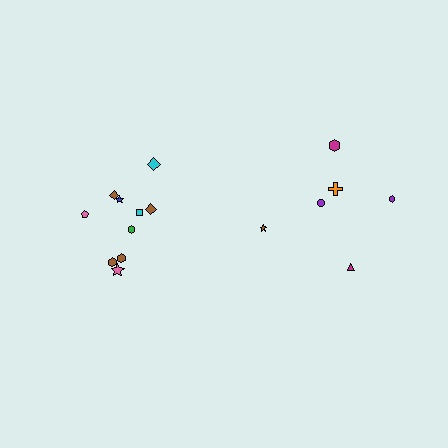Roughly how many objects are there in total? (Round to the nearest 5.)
Roughly 15 objects in total.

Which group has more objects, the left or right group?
The left group.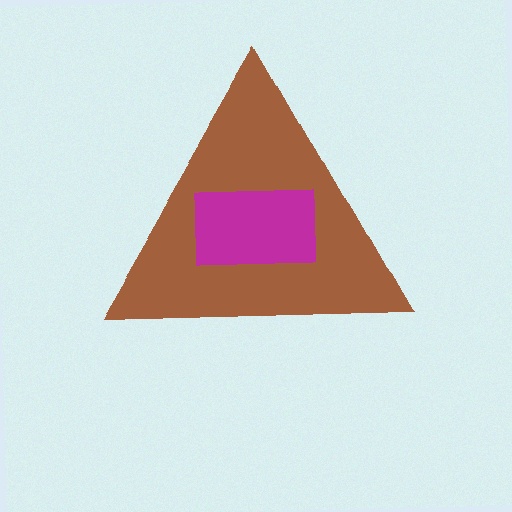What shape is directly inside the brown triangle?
The magenta rectangle.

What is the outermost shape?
The brown triangle.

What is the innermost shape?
The magenta rectangle.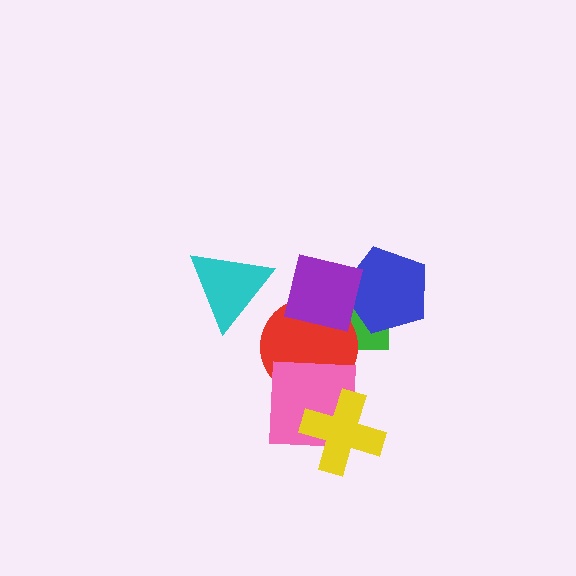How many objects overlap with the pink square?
2 objects overlap with the pink square.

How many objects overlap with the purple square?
3 objects overlap with the purple square.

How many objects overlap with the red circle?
3 objects overlap with the red circle.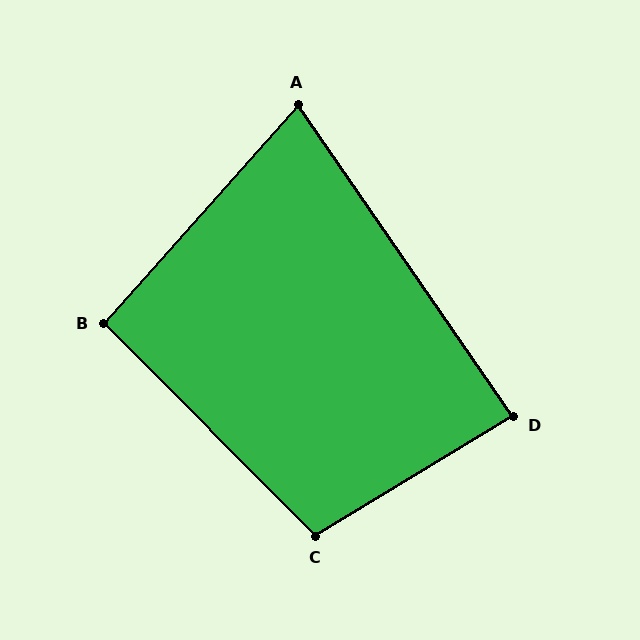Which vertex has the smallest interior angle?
A, at approximately 76 degrees.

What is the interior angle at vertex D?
Approximately 87 degrees (approximately right).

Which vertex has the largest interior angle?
C, at approximately 104 degrees.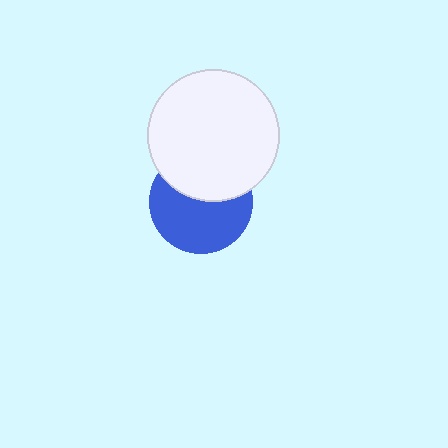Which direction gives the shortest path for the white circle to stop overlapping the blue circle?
Moving up gives the shortest separation.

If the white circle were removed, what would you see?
You would see the complete blue circle.